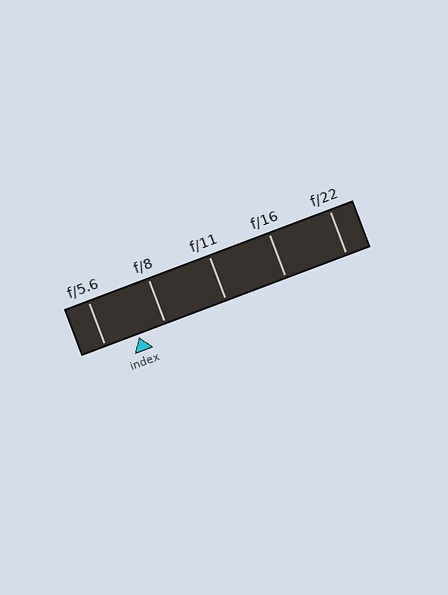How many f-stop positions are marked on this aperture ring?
There are 5 f-stop positions marked.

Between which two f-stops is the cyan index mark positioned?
The index mark is between f/5.6 and f/8.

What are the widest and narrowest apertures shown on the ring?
The widest aperture shown is f/5.6 and the narrowest is f/22.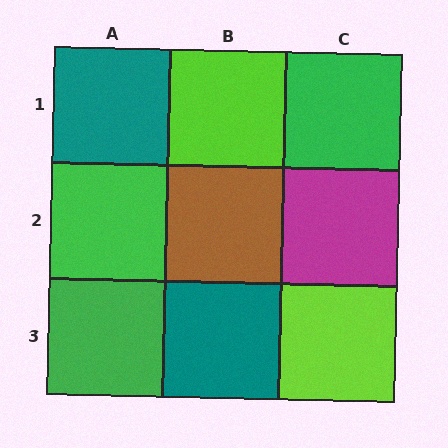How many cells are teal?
2 cells are teal.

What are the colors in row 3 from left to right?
Green, teal, lime.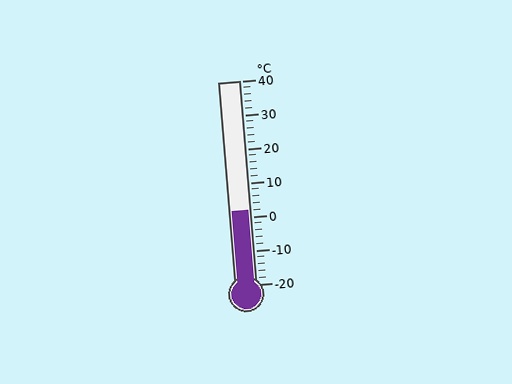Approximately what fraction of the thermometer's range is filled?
The thermometer is filled to approximately 35% of its range.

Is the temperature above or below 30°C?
The temperature is below 30°C.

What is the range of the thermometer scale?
The thermometer scale ranges from -20°C to 40°C.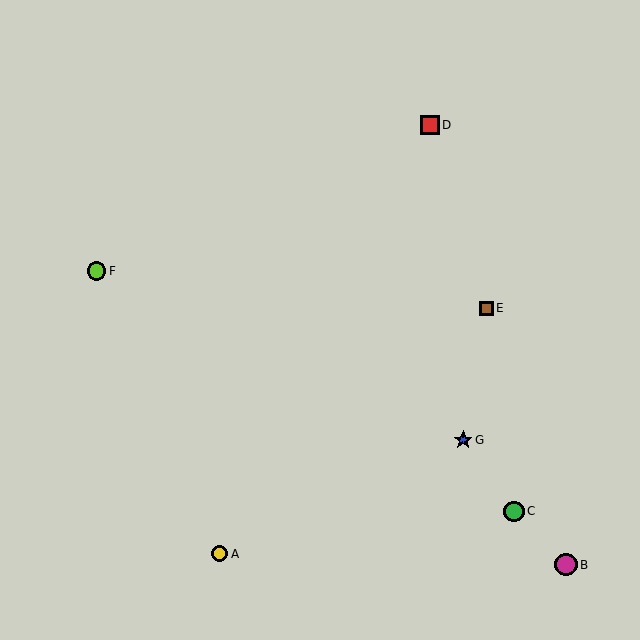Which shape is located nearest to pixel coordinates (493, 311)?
The brown square (labeled E) at (486, 308) is nearest to that location.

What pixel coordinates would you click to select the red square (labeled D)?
Click at (430, 125) to select the red square D.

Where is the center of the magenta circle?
The center of the magenta circle is at (566, 565).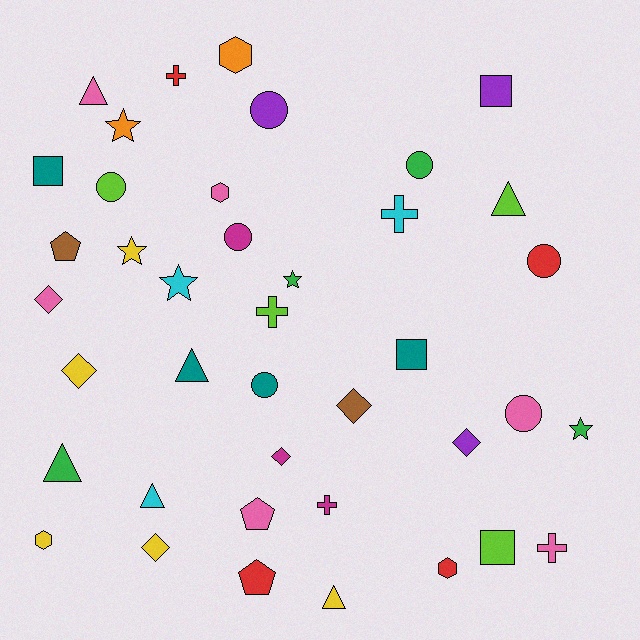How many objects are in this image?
There are 40 objects.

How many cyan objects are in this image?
There are 3 cyan objects.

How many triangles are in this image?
There are 6 triangles.